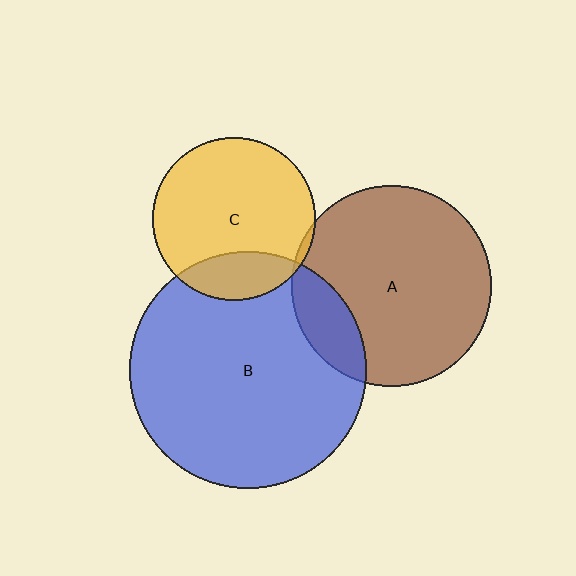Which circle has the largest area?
Circle B (blue).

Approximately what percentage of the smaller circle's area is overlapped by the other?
Approximately 15%.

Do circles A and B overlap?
Yes.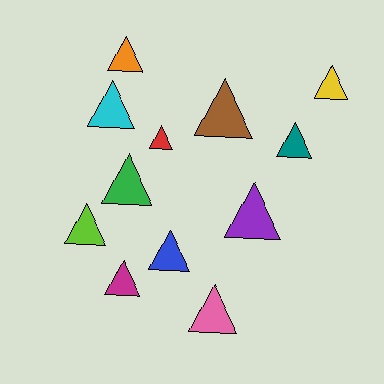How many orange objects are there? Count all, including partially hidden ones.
There is 1 orange object.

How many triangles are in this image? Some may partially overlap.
There are 12 triangles.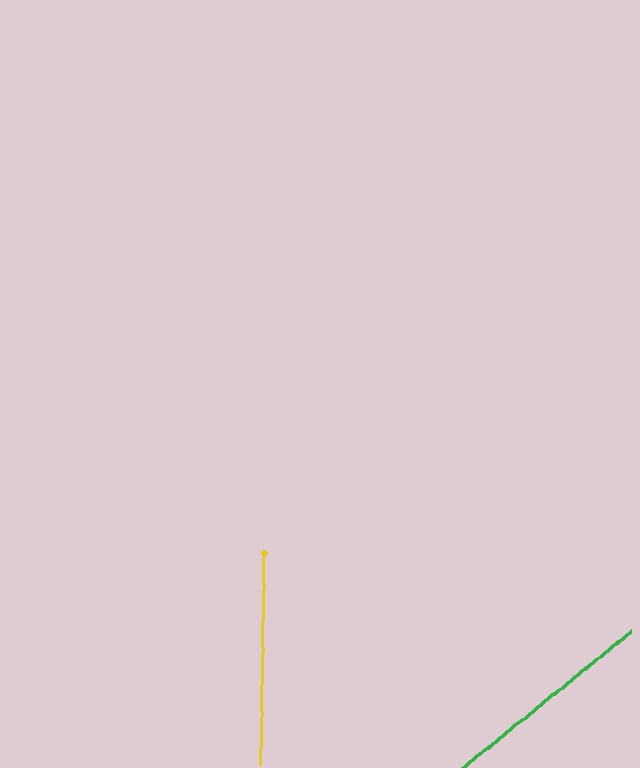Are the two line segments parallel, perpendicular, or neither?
Neither parallel nor perpendicular — they differ by about 50°.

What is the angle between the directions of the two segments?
Approximately 50 degrees.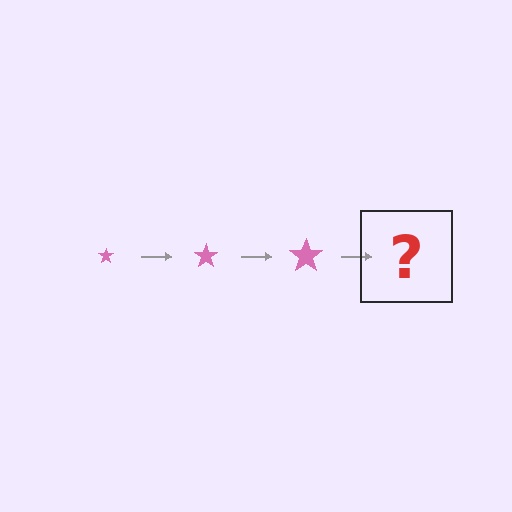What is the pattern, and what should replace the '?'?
The pattern is that the star gets progressively larger each step. The '?' should be a pink star, larger than the previous one.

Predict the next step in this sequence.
The next step is a pink star, larger than the previous one.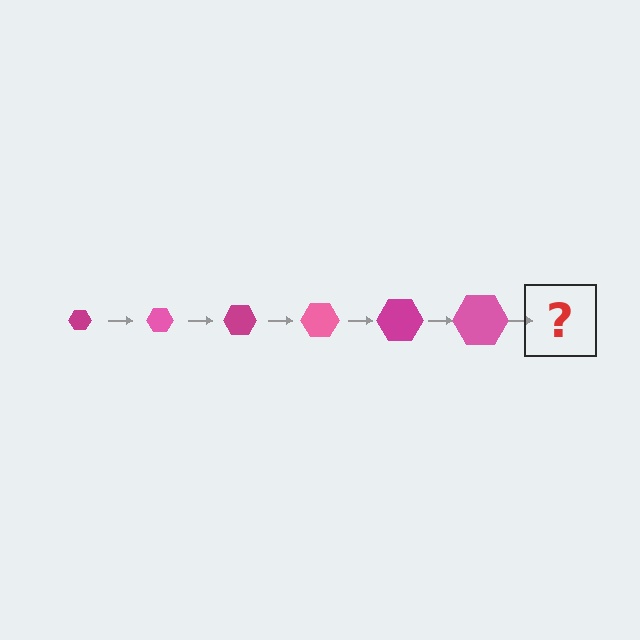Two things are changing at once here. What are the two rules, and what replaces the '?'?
The two rules are that the hexagon grows larger each step and the color cycles through magenta and pink. The '?' should be a magenta hexagon, larger than the previous one.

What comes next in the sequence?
The next element should be a magenta hexagon, larger than the previous one.